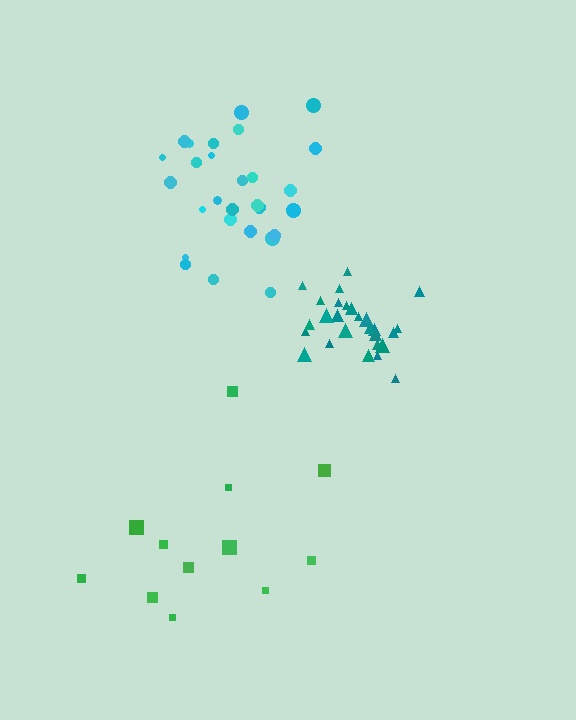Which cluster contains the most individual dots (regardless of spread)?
Cyan (28).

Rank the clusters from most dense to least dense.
teal, cyan, green.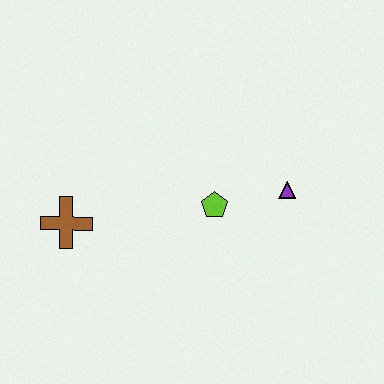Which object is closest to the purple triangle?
The lime pentagon is closest to the purple triangle.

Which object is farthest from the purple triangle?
The brown cross is farthest from the purple triangle.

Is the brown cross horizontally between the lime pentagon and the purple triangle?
No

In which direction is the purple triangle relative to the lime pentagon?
The purple triangle is to the right of the lime pentagon.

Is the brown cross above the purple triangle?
No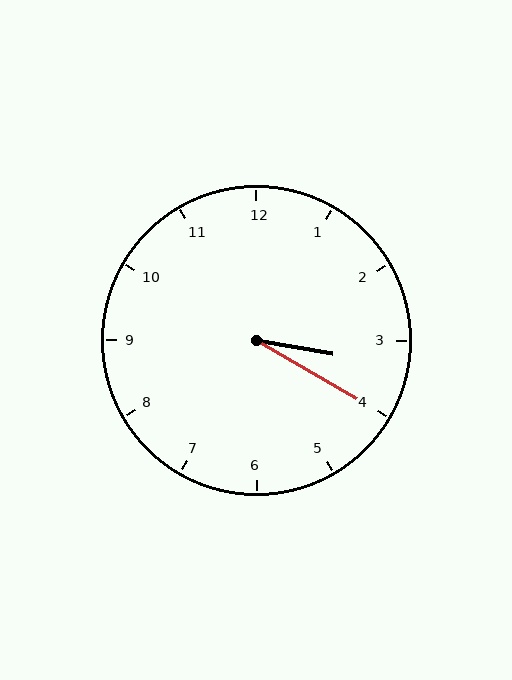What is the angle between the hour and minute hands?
Approximately 20 degrees.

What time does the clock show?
3:20.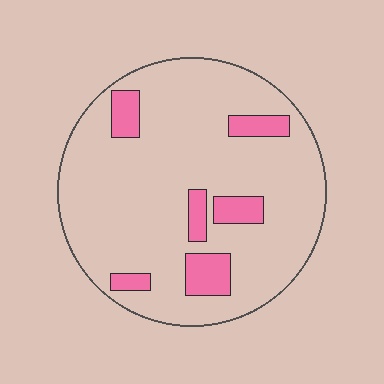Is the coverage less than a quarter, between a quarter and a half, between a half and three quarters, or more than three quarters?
Less than a quarter.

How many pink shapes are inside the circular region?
6.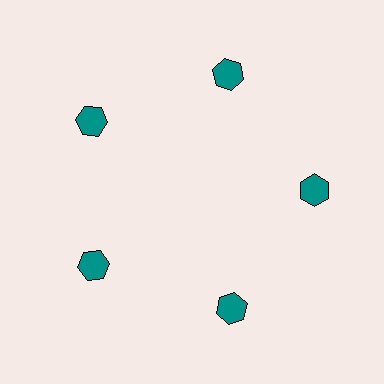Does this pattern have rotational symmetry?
Yes, this pattern has 5-fold rotational symmetry. It looks the same after rotating 72 degrees around the center.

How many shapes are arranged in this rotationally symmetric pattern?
There are 5 shapes, arranged in 5 groups of 1.